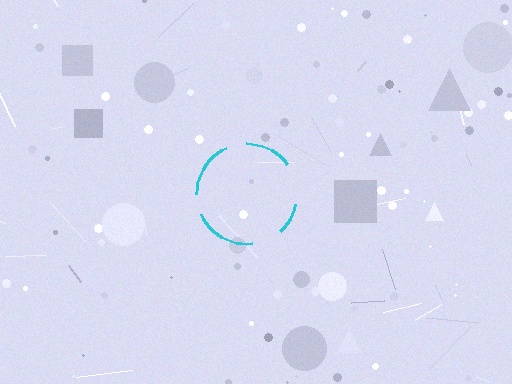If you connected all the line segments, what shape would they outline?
They would outline a circle.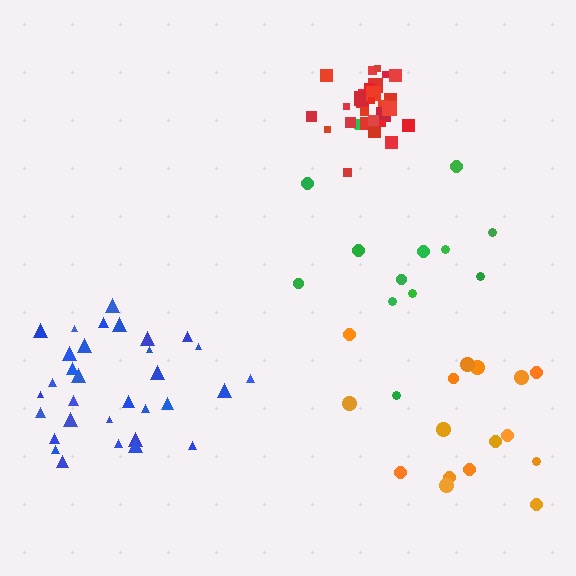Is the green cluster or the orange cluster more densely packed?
Green.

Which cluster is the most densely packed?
Red.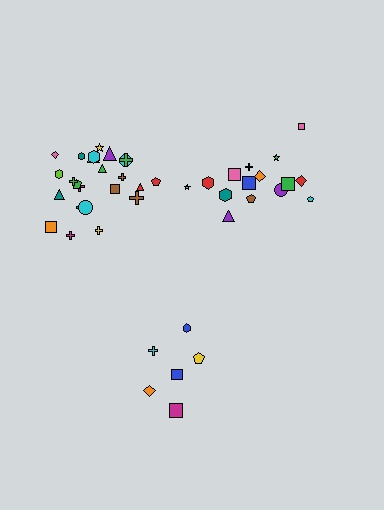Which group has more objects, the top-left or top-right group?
The top-left group.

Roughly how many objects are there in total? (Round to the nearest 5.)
Roughly 45 objects in total.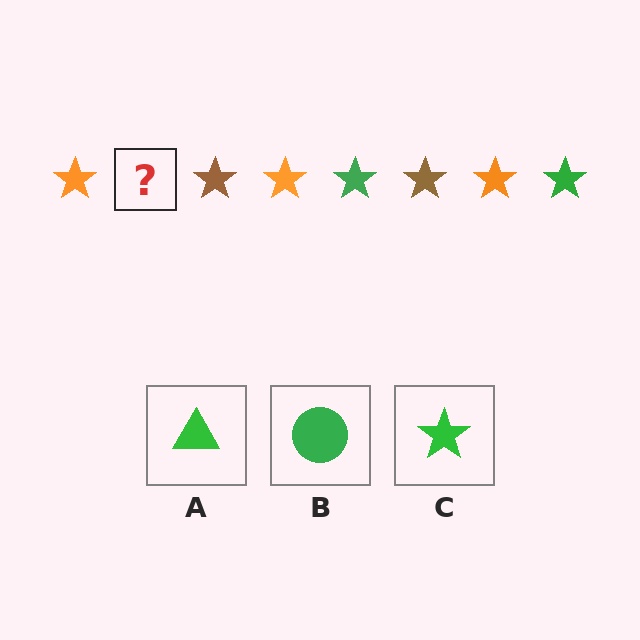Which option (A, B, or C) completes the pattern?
C.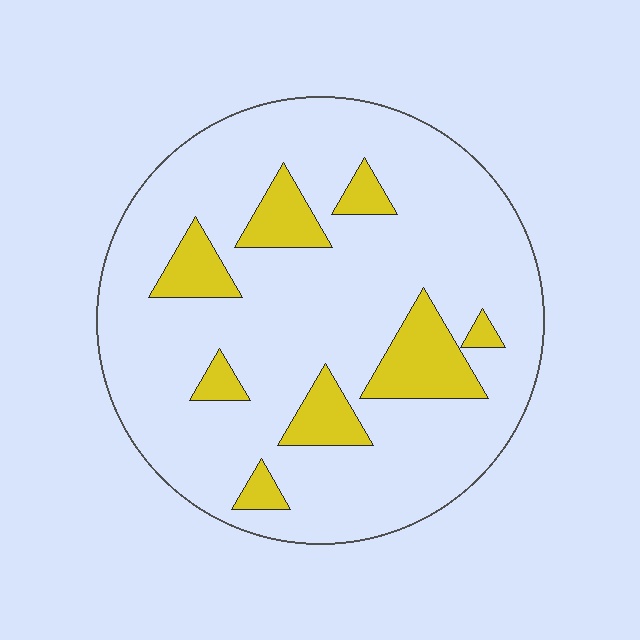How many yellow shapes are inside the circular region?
8.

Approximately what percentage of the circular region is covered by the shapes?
Approximately 15%.